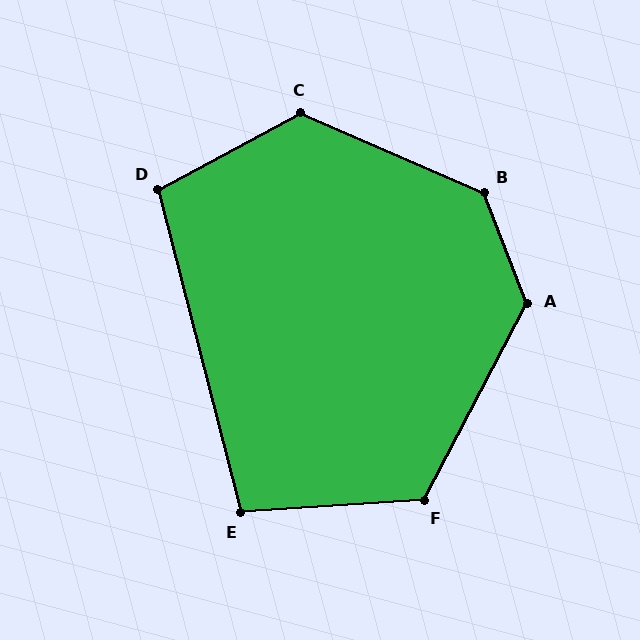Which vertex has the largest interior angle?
B, at approximately 135 degrees.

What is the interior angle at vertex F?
Approximately 122 degrees (obtuse).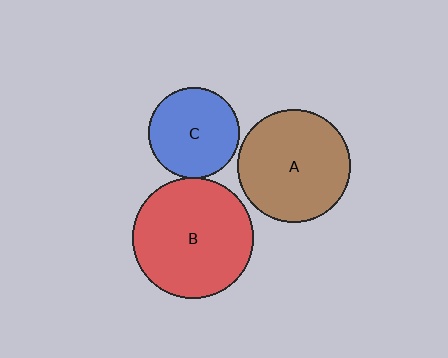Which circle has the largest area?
Circle B (red).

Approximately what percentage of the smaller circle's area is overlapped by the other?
Approximately 5%.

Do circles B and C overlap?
Yes.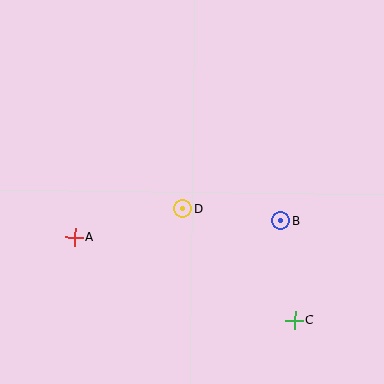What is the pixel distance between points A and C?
The distance between A and C is 235 pixels.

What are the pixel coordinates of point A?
Point A is at (75, 237).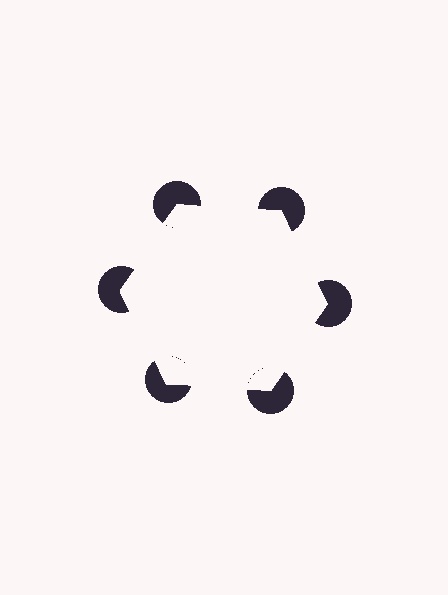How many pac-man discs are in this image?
There are 6 — one at each vertex of the illusory hexagon.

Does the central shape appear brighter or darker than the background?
It typically appears slightly brighter than the background, even though no actual brightness change is drawn.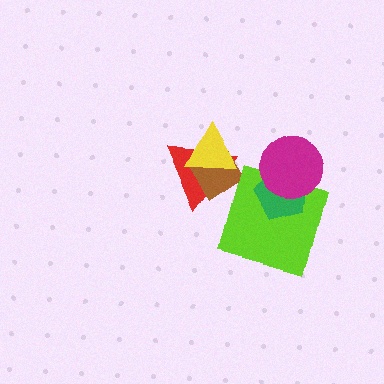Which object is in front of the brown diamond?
The yellow triangle is in front of the brown diamond.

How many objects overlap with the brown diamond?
2 objects overlap with the brown diamond.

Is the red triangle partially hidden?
Yes, it is partially covered by another shape.